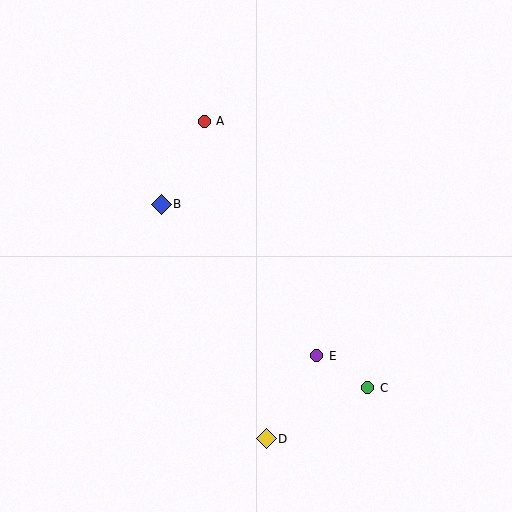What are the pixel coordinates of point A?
Point A is at (204, 122).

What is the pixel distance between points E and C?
The distance between E and C is 60 pixels.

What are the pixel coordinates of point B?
Point B is at (161, 204).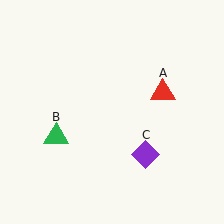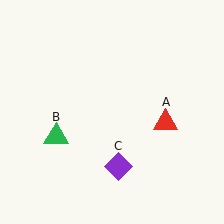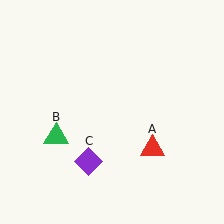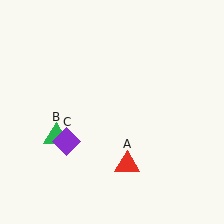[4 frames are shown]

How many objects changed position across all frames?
2 objects changed position: red triangle (object A), purple diamond (object C).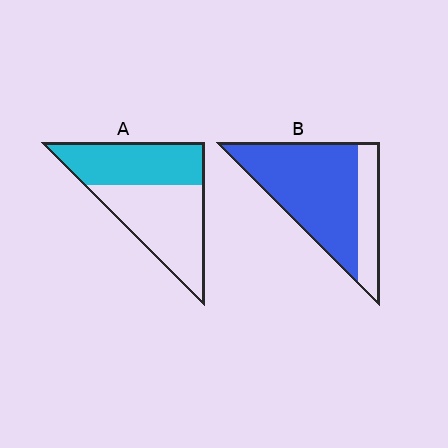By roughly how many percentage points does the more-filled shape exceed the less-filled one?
By roughly 30 percentage points (B over A).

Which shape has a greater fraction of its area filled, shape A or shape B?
Shape B.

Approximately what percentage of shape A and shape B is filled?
A is approximately 45% and B is approximately 75%.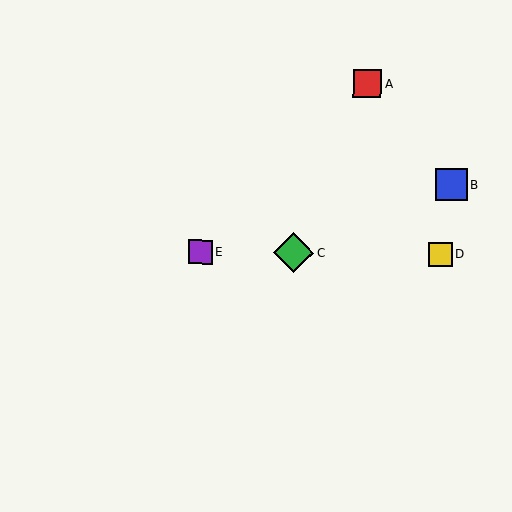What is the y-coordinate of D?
Object D is at y≈254.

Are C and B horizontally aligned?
No, C is at y≈253 and B is at y≈185.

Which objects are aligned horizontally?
Objects C, D, E are aligned horizontally.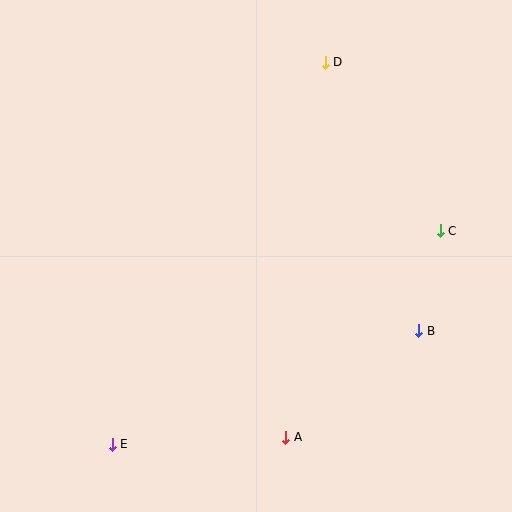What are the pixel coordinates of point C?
Point C is at (440, 231).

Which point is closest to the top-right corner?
Point D is closest to the top-right corner.